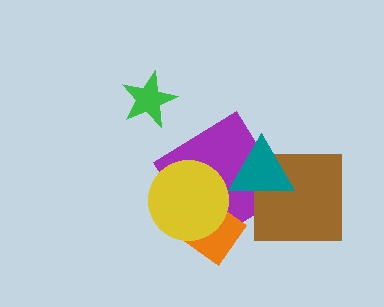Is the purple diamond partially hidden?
Yes, it is partially covered by another shape.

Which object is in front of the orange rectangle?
The yellow circle is in front of the orange rectangle.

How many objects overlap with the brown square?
2 objects overlap with the brown square.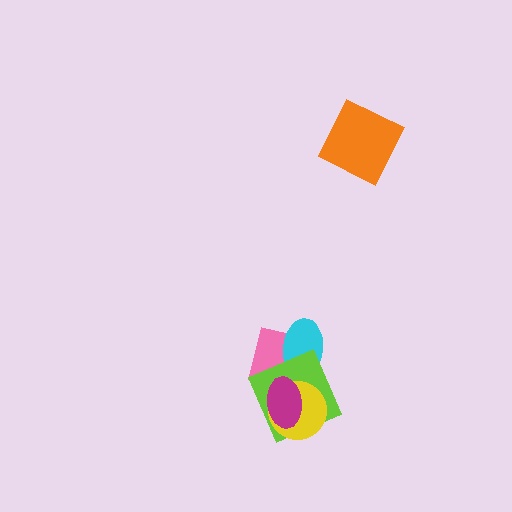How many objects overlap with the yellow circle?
2 objects overlap with the yellow circle.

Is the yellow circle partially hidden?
Yes, it is partially covered by another shape.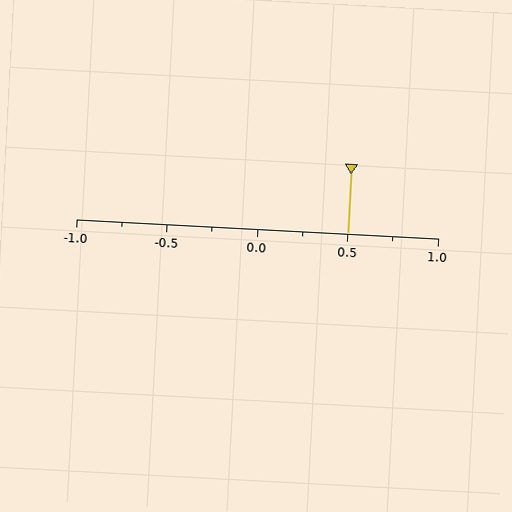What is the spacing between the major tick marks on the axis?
The major ticks are spaced 0.5 apart.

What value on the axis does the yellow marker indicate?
The marker indicates approximately 0.5.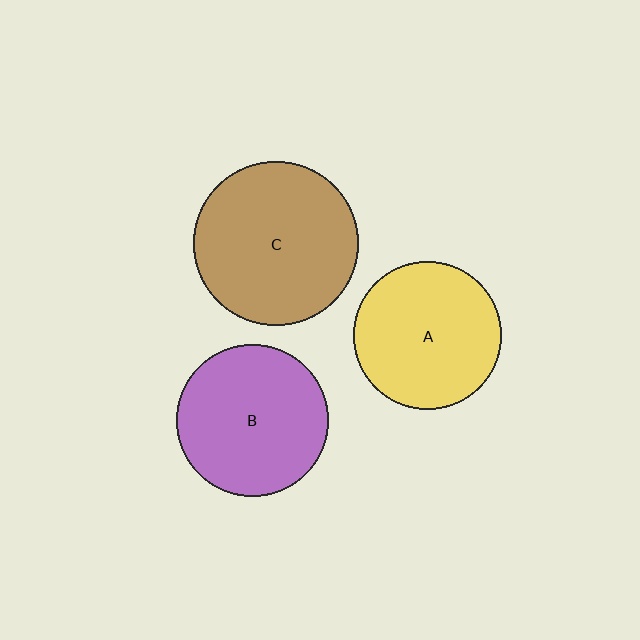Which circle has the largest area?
Circle C (brown).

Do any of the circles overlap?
No, none of the circles overlap.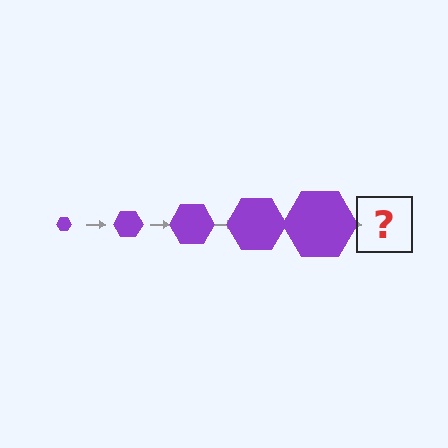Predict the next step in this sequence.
The next step is a purple hexagon, larger than the previous one.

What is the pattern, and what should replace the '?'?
The pattern is that the hexagon gets progressively larger each step. The '?' should be a purple hexagon, larger than the previous one.